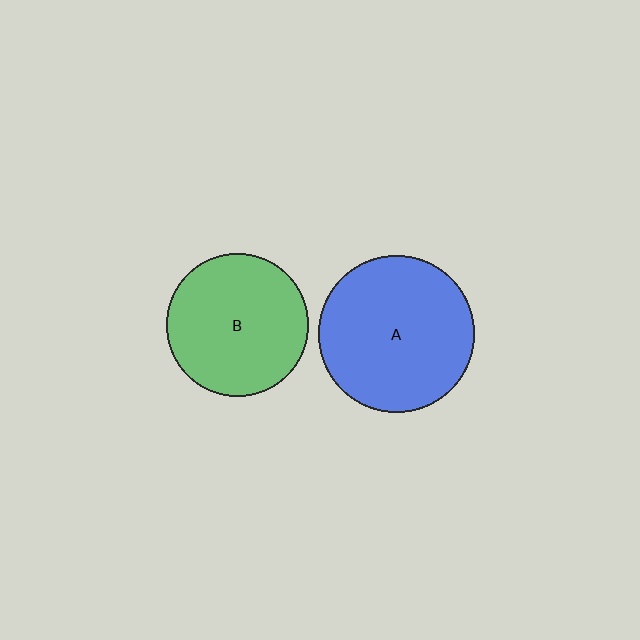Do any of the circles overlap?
No, none of the circles overlap.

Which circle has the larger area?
Circle A (blue).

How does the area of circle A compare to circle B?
Approximately 1.2 times.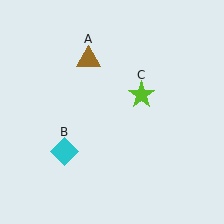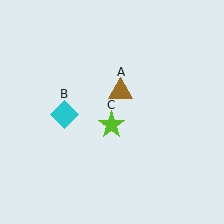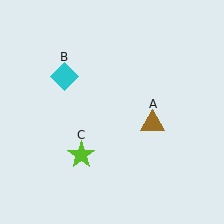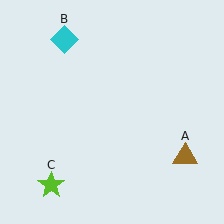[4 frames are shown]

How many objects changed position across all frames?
3 objects changed position: brown triangle (object A), cyan diamond (object B), lime star (object C).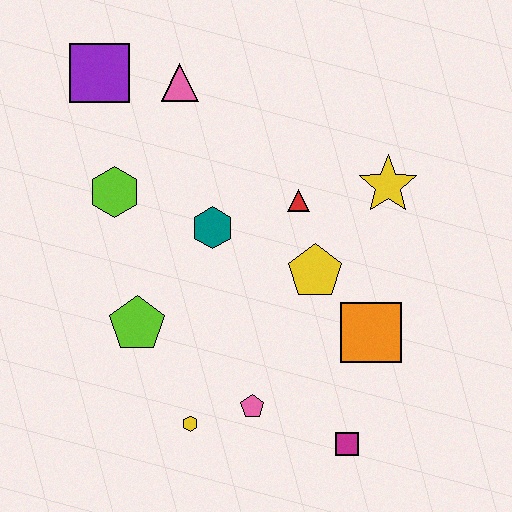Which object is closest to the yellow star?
The red triangle is closest to the yellow star.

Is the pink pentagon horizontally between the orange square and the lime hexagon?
Yes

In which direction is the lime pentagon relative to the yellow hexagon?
The lime pentagon is above the yellow hexagon.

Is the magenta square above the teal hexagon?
No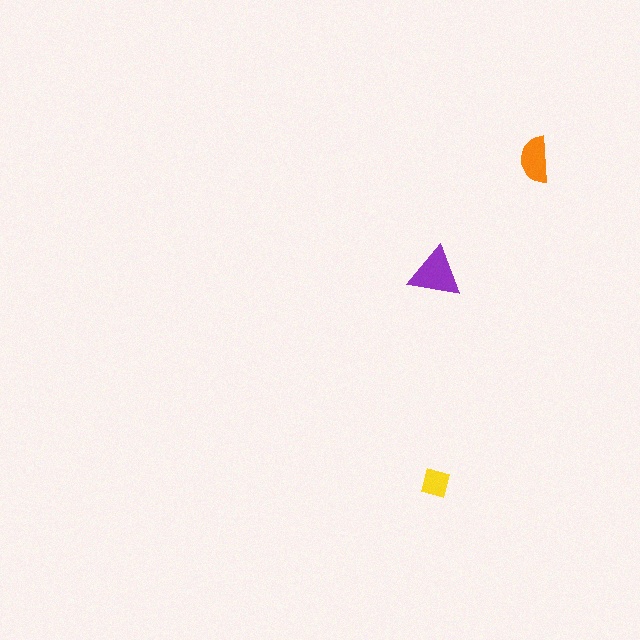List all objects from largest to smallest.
The purple triangle, the orange semicircle, the yellow diamond.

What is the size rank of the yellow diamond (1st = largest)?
3rd.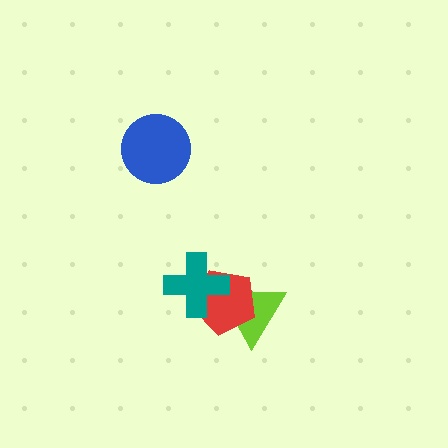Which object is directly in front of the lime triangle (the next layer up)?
The red pentagon is directly in front of the lime triangle.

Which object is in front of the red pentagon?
The teal cross is in front of the red pentagon.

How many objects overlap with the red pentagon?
2 objects overlap with the red pentagon.